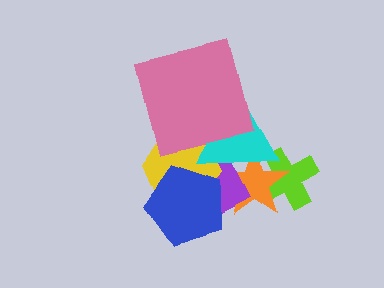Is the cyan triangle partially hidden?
Yes, it is partially covered by another shape.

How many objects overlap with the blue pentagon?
3 objects overlap with the blue pentagon.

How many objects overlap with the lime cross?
2 objects overlap with the lime cross.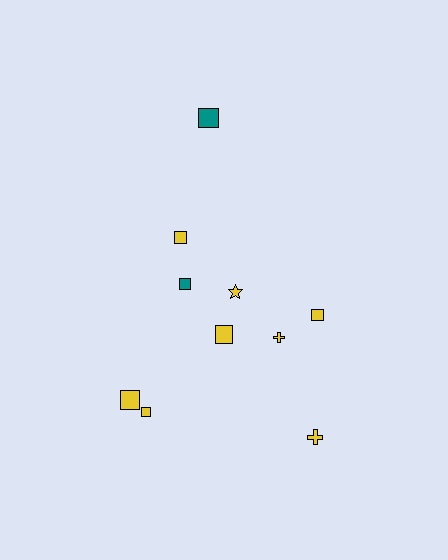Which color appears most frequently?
Yellow, with 8 objects.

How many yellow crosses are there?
There are 2 yellow crosses.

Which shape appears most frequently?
Square, with 7 objects.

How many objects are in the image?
There are 10 objects.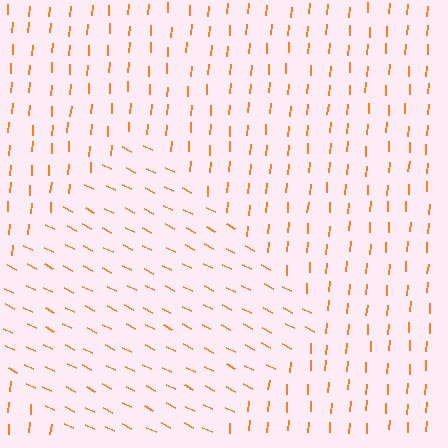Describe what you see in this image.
The image is filled with small orange line segments. A diamond region in the image has lines oriented differently from the surrounding lines, creating a visible texture boundary.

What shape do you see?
I see a diamond.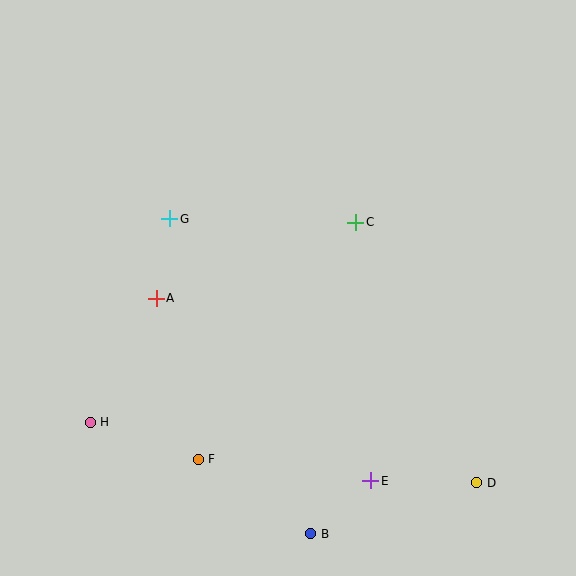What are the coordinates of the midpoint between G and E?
The midpoint between G and E is at (270, 350).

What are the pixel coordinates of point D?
Point D is at (477, 483).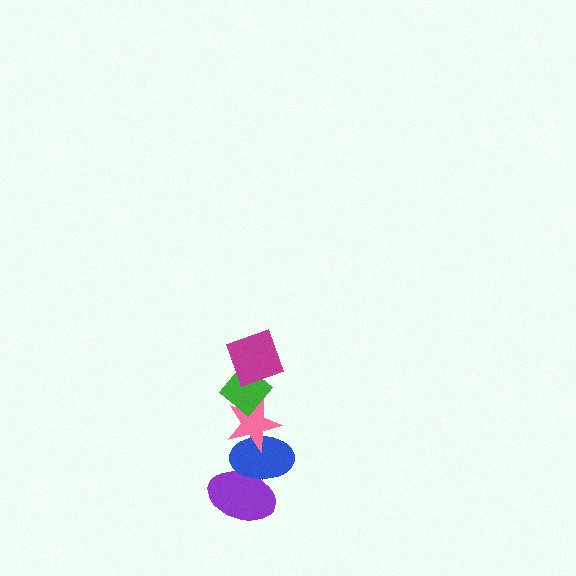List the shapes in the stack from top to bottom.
From top to bottom: the magenta square, the green diamond, the pink star, the blue ellipse, the purple ellipse.